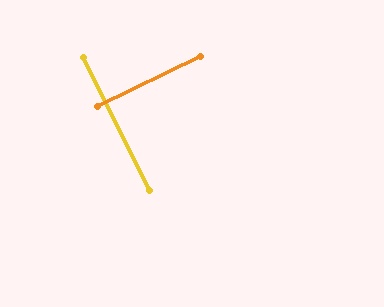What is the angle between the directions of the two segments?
Approximately 90 degrees.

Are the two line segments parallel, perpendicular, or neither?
Perpendicular — they meet at approximately 90°.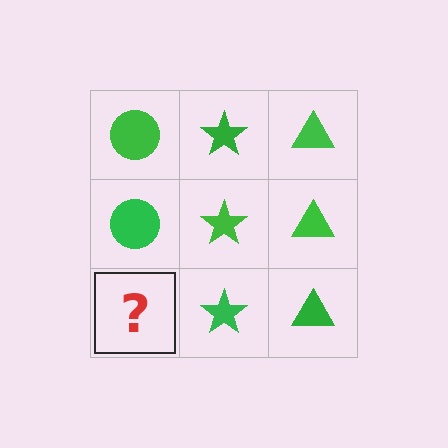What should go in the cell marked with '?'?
The missing cell should contain a green circle.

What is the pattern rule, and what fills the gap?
The rule is that each column has a consistent shape. The gap should be filled with a green circle.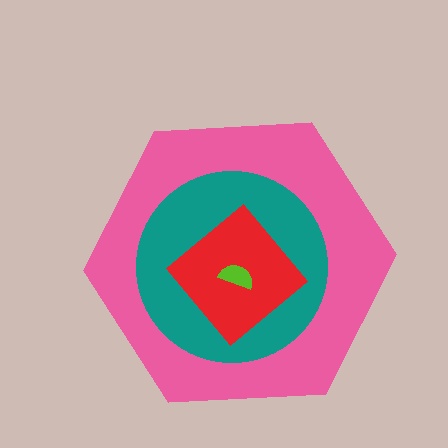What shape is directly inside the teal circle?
The red diamond.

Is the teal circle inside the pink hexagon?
Yes.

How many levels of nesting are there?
4.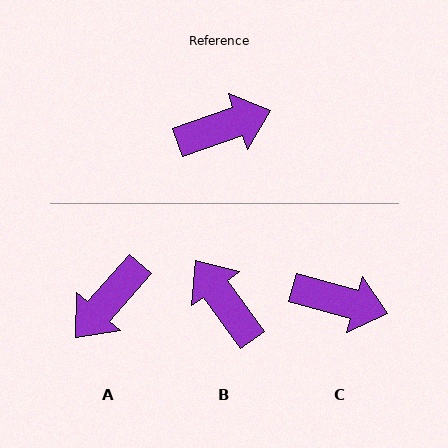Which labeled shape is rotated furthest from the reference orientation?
A, about 151 degrees away.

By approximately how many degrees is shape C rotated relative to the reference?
Approximately 35 degrees clockwise.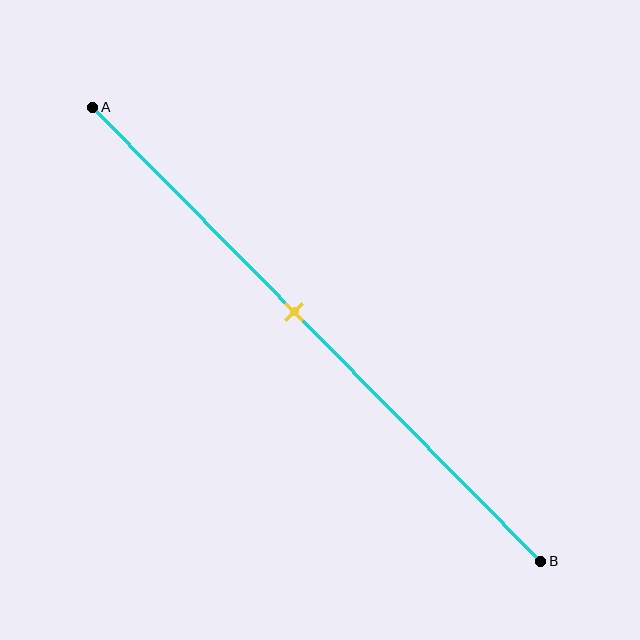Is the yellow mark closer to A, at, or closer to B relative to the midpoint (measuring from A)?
The yellow mark is closer to point A than the midpoint of segment AB.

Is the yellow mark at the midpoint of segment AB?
No, the mark is at about 45% from A, not at the 50% midpoint.